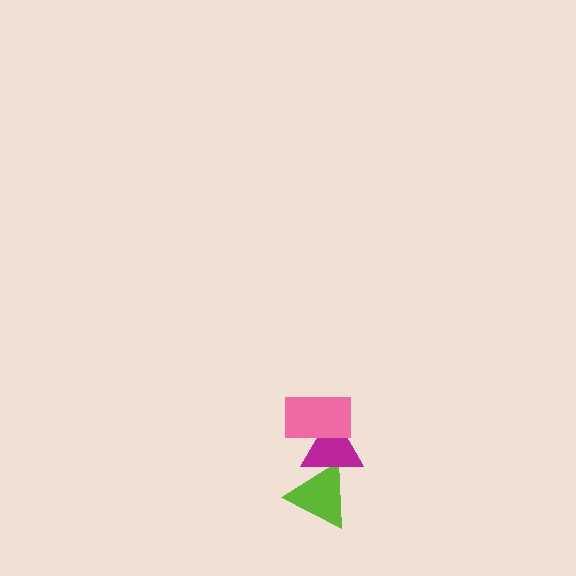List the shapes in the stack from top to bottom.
From top to bottom: the pink rectangle, the magenta triangle, the lime triangle.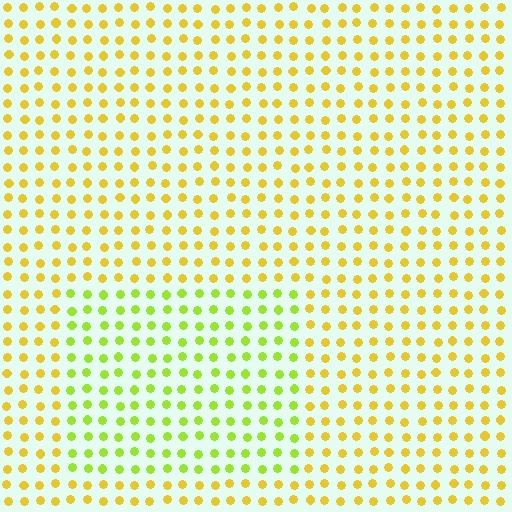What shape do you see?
I see a rectangle.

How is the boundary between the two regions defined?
The boundary is defined purely by a slight shift in hue (about 36 degrees). Spacing, size, and orientation are identical on both sides.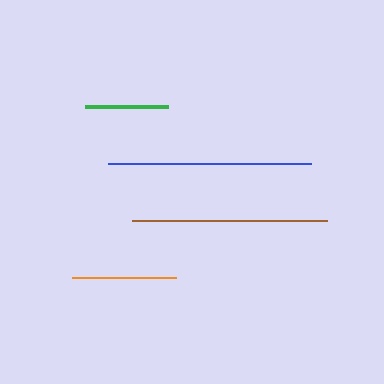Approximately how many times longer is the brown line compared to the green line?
The brown line is approximately 2.3 times the length of the green line.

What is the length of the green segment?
The green segment is approximately 83 pixels long.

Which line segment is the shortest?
The green line is the shortest at approximately 83 pixels.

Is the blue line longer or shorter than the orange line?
The blue line is longer than the orange line.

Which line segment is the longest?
The blue line is the longest at approximately 204 pixels.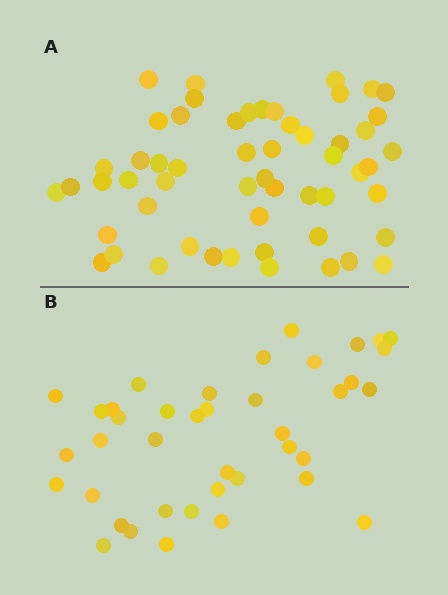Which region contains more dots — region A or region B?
Region A (the top region) has more dots.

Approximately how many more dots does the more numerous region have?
Region A has approximately 15 more dots than region B.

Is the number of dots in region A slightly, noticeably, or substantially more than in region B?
Region A has noticeably more, but not dramatically so. The ratio is roughly 1.4 to 1.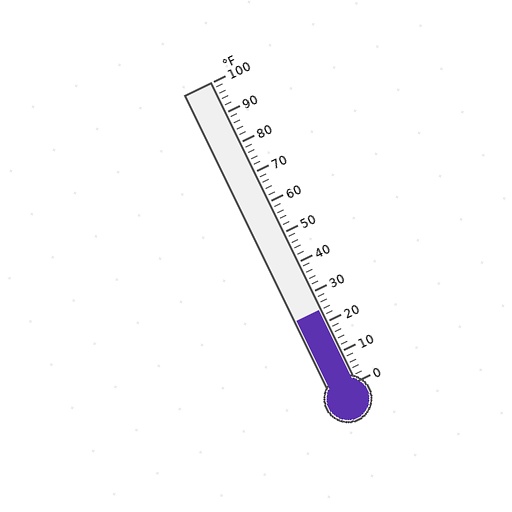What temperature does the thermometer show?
The thermometer shows approximately 24°F.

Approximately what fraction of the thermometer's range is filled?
The thermometer is filled to approximately 25% of its range.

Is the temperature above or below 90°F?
The temperature is below 90°F.